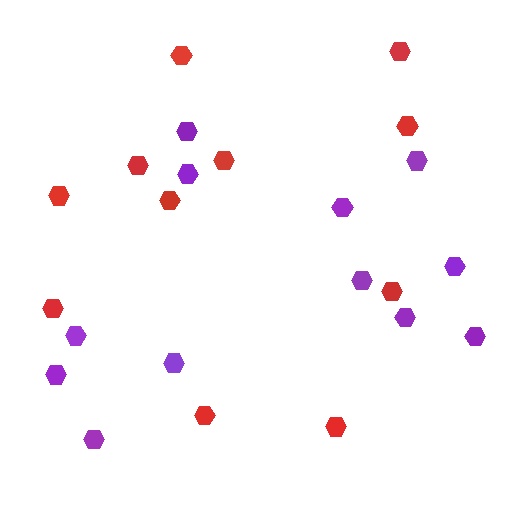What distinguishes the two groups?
There are 2 groups: one group of purple hexagons (12) and one group of red hexagons (11).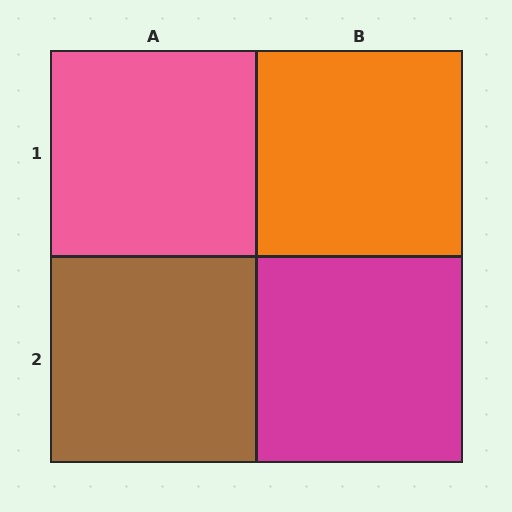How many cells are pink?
1 cell is pink.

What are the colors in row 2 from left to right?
Brown, magenta.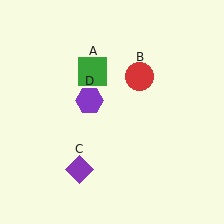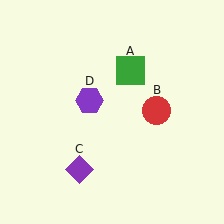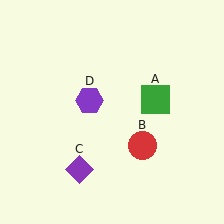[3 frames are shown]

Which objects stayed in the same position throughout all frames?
Purple diamond (object C) and purple hexagon (object D) remained stationary.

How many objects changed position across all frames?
2 objects changed position: green square (object A), red circle (object B).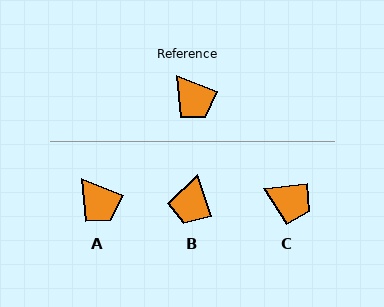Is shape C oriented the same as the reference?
No, it is off by about 29 degrees.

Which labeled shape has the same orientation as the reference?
A.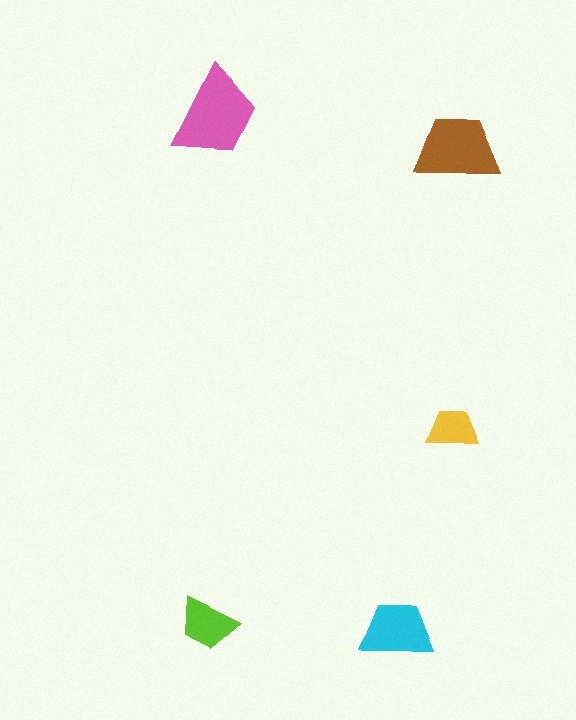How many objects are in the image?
There are 5 objects in the image.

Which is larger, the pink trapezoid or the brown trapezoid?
The pink one.